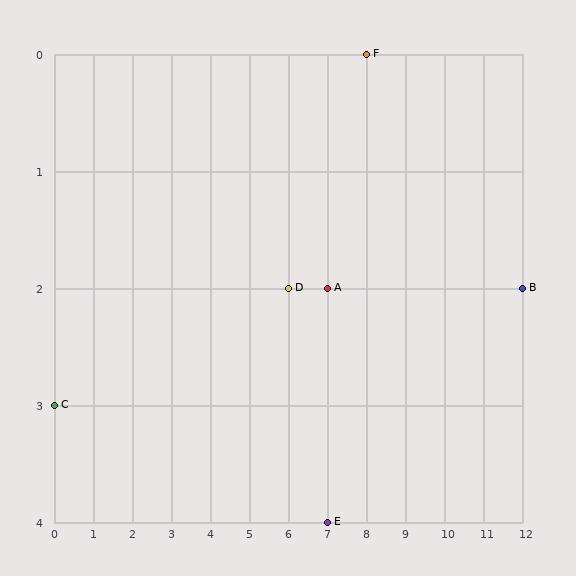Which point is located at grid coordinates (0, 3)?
Point C is at (0, 3).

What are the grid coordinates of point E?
Point E is at grid coordinates (7, 4).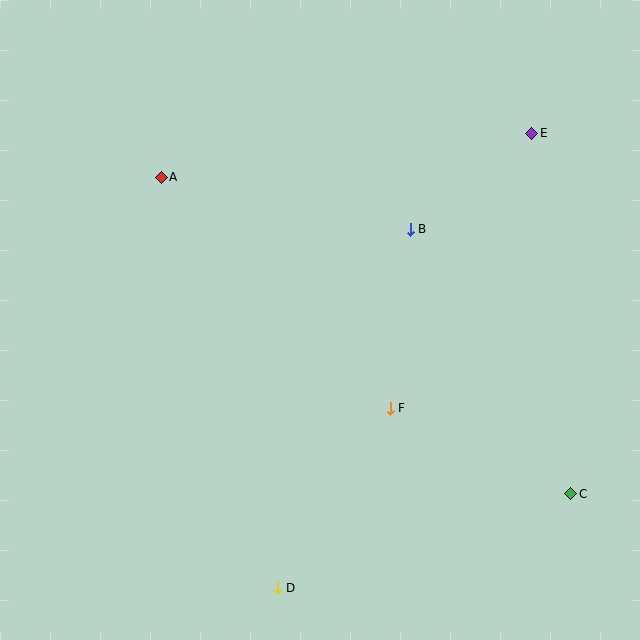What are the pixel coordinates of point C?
Point C is at (571, 494).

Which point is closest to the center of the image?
Point F at (390, 408) is closest to the center.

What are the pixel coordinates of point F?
Point F is at (390, 408).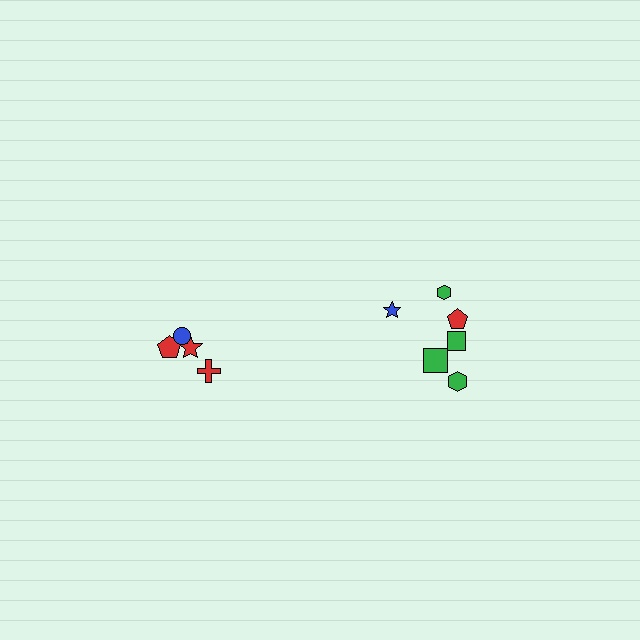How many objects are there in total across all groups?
There are 10 objects.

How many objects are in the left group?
There are 4 objects.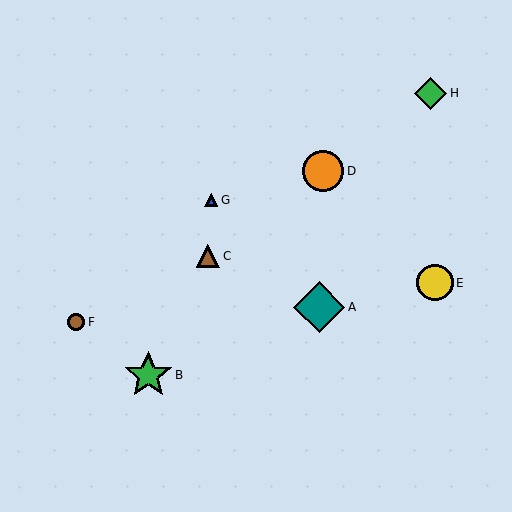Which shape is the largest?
The teal diamond (labeled A) is the largest.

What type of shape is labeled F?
Shape F is a brown circle.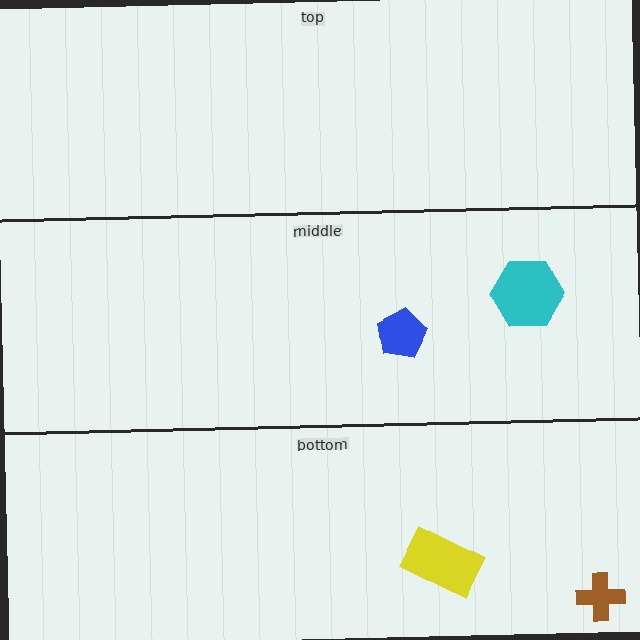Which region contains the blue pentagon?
The middle region.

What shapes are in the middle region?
The cyan hexagon, the blue pentagon.